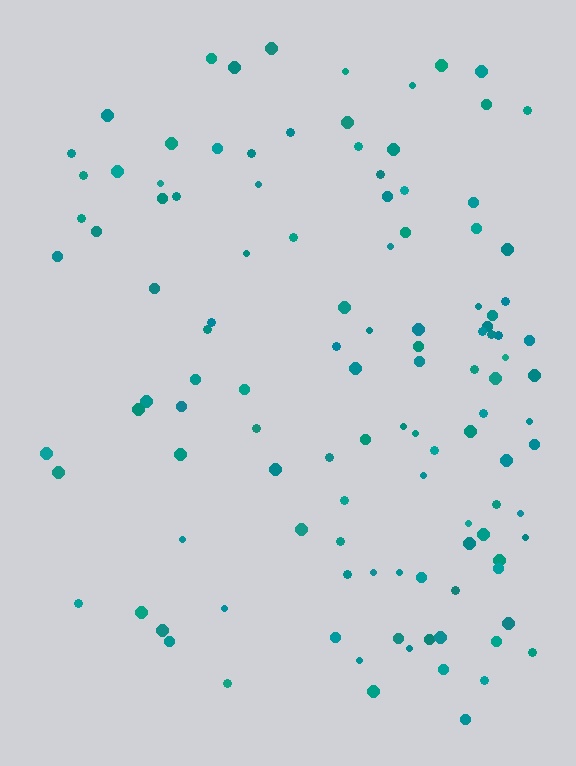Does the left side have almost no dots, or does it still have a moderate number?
Still a moderate number, just noticeably fewer than the right.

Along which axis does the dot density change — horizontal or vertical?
Horizontal.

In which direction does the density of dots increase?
From left to right, with the right side densest.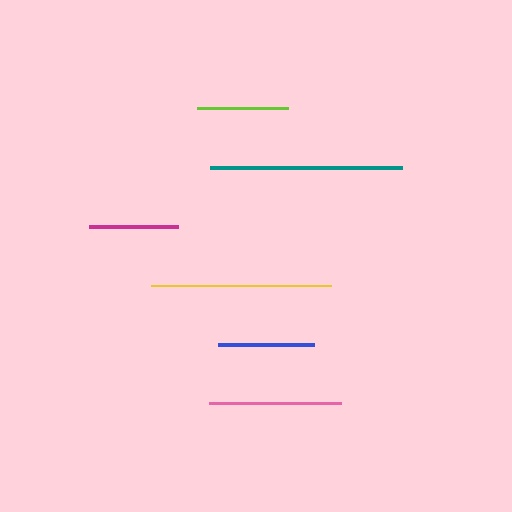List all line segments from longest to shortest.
From longest to shortest: teal, yellow, pink, blue, lime, magenta.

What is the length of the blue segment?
The blue segment is approximately 97 pixels long.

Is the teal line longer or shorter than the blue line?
The teal line is longer than the blue line.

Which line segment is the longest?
The teal line is the longest at approximately 192 pixels.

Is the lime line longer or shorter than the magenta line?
The lime line is longer than the magenta line.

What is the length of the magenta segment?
The magenta segment is approximately 89 pixels long.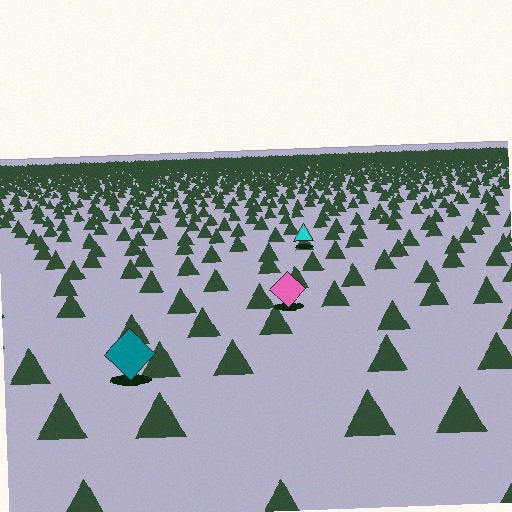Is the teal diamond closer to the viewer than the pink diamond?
Yes. The teal diamond is closer — you can tell from the texture gradient: the ground texture is coarser near it.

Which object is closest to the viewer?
The teal diamond is closest. The texture marks near it are larger and more spread out.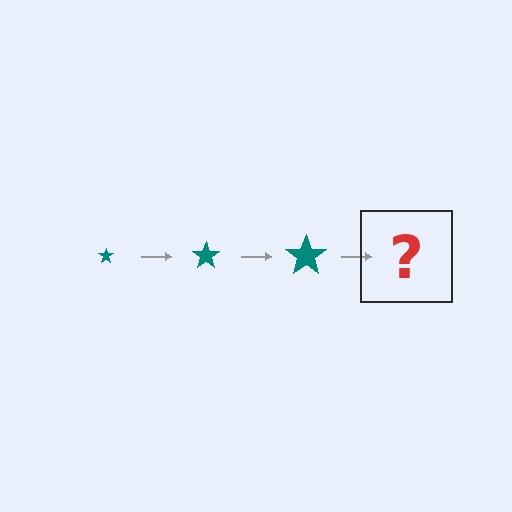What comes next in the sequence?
The next element should be a teal star, larger than the previous one.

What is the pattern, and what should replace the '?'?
The pattern is that the star gets progressively larger each step. The '?' should be a teal star, larger than the previous one.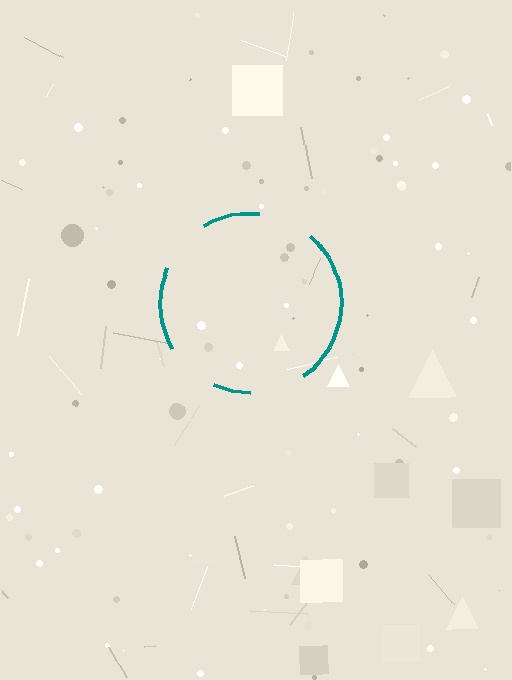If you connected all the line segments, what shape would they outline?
They would outline a circle.